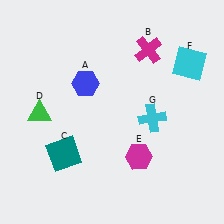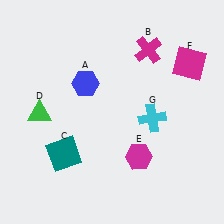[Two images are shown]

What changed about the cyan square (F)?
In Image 1, F is cyan. In Image 2, it changed to magenta.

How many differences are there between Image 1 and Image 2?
There is 1 difference between the two images.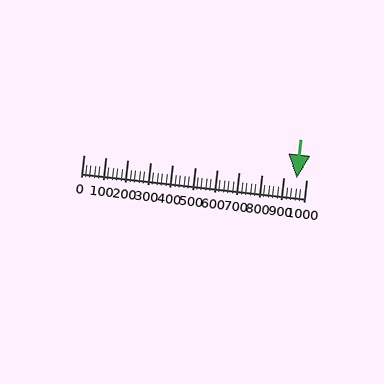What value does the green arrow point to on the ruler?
The green arrow points to approximately 959.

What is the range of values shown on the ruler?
The ruler shows values from 0 to 1000.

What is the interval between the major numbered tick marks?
The major tick marks are spaced 100 units apart.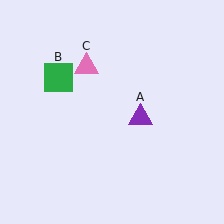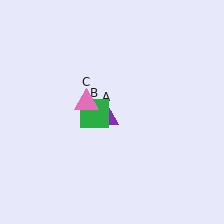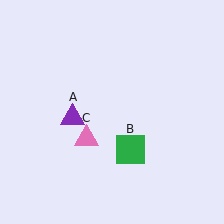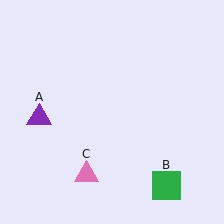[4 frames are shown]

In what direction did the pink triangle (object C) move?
The pink triangle (object C) moved down.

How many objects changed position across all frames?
3 objects changed position: purple triangle (object A), green square (object B), pink triangle (object C).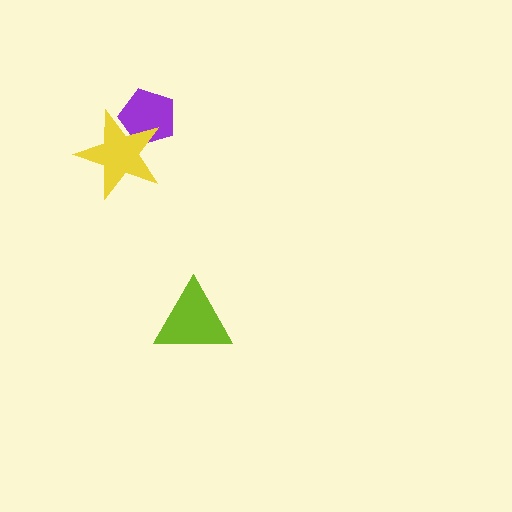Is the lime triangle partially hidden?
No, no other shape covers it.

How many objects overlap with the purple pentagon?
1 object overlaps with the purple pentagon.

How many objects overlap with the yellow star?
1 object overlaps with the yellow star.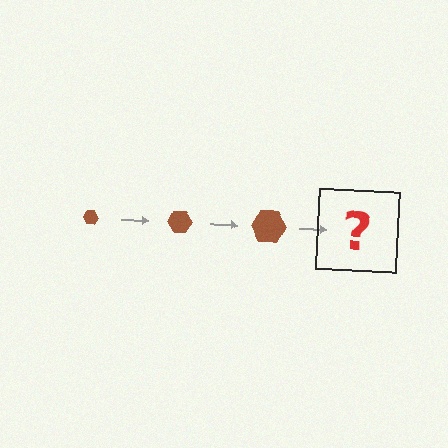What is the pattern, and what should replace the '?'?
The pattern is that the hexagon gets progressively larger each step. The '?' should be a brown hexagon, larger than the previous one.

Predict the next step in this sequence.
The next step is a brown hexagon, larger than the previous one.